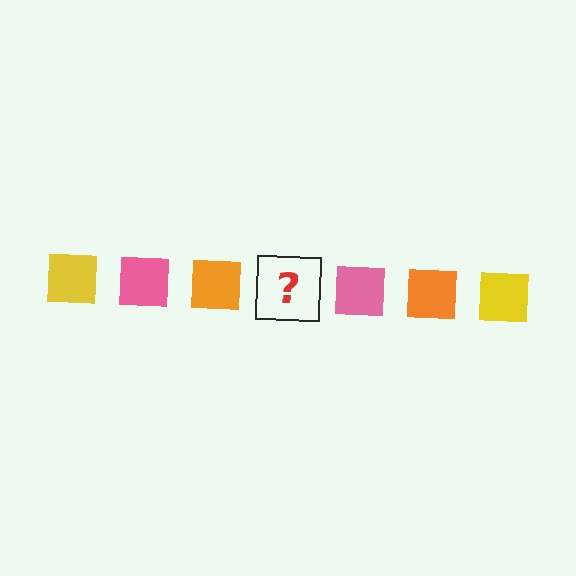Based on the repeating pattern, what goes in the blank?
The blank should be a yellow square.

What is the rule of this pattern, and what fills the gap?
The rule is that the pattern cycles through yellow, pink, orange squares. The gap should be filled with a yellow square.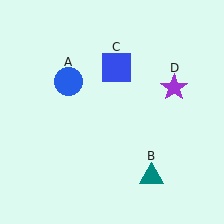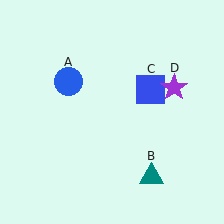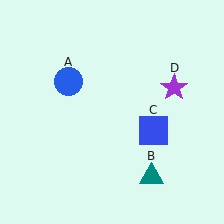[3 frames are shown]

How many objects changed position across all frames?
1 object changed position: blue square (object C).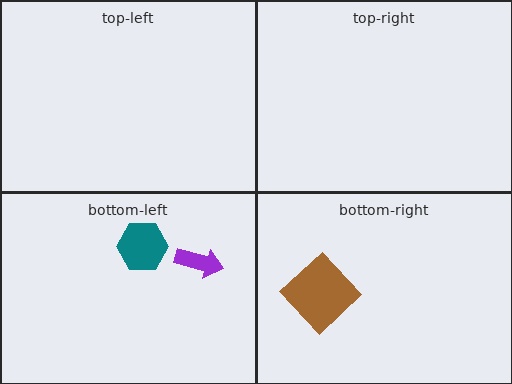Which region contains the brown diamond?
The bottom-right region.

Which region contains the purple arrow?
The bottom-left region.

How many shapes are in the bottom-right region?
1.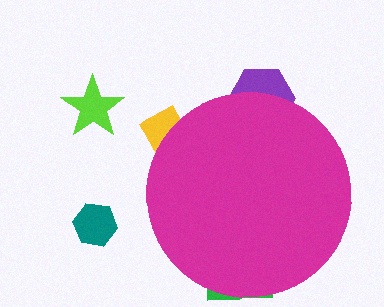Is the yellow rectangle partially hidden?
Yes, the yellow rectangle is partially hidden behind the magenta circle.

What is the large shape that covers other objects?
A magenta circle.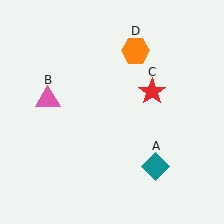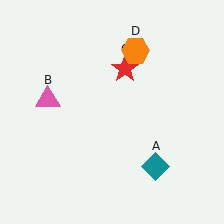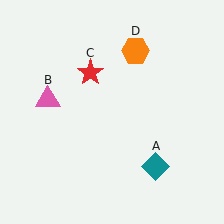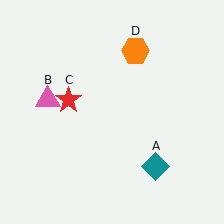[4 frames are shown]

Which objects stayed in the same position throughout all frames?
Teal diamond (object A) and pink triangle (object B) and orange hexagon (object D) remained stationary.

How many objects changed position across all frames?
1 object changed position: red star (object C).